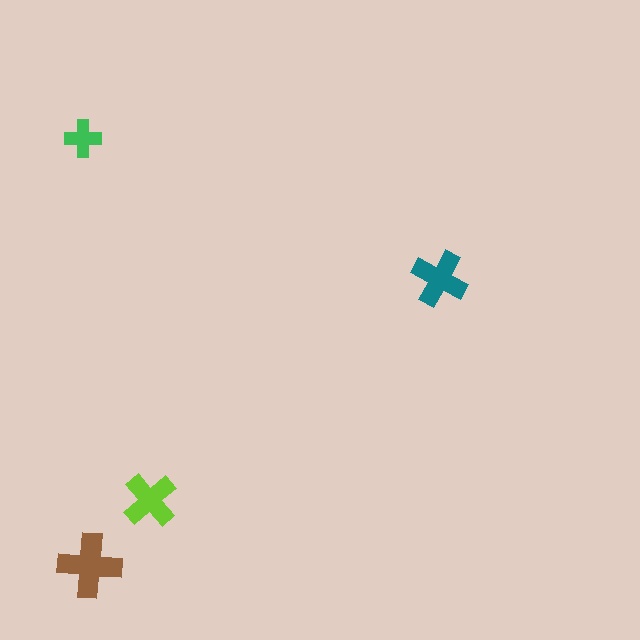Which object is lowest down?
The brown cross is bottommost.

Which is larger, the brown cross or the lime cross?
The brown one.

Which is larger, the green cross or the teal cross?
The teal one.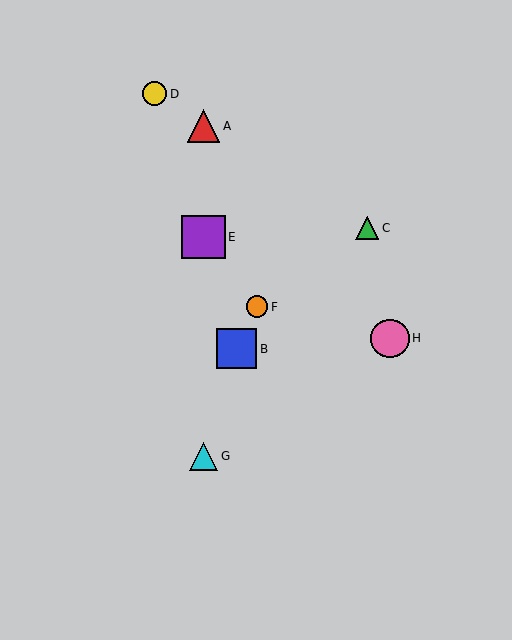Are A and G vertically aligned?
Yes, both are at x≈203.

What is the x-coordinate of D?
Object D is at x≈155.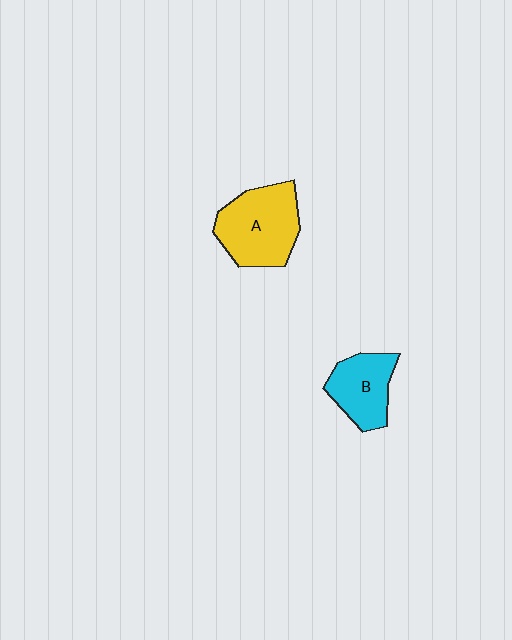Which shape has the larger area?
Shape A (yellow).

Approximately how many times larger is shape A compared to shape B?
Approximately 1.4 times.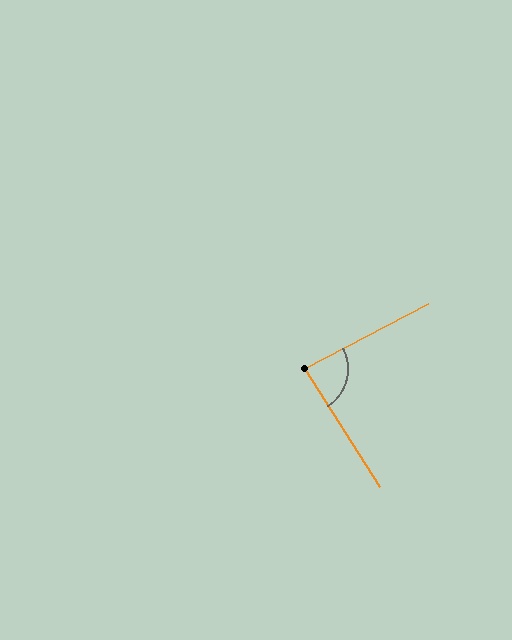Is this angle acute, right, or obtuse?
It is approximately a right angle.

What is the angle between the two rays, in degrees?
Approximately 85 degrees.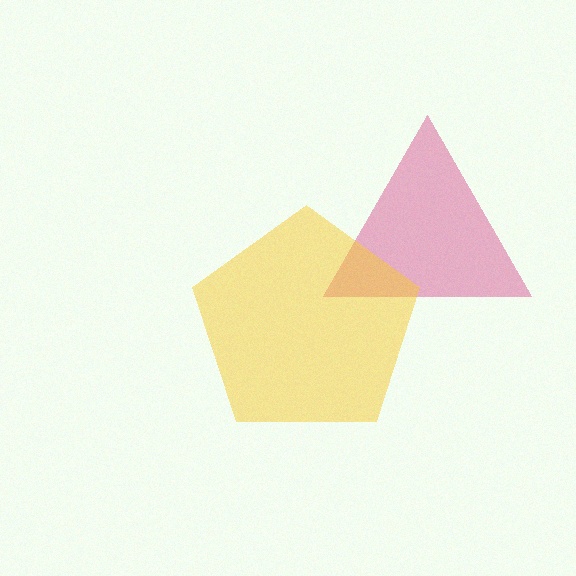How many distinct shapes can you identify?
There are 2 distinct shapes: a pink triangle, a yellow pentagon.